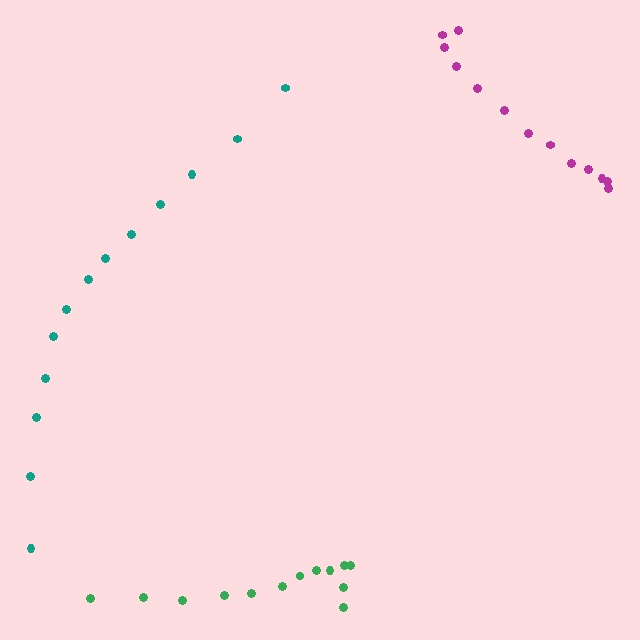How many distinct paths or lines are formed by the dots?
There are 3 distinct paths.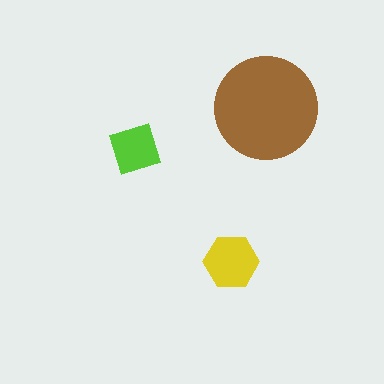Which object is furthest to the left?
The lime square is leftmost.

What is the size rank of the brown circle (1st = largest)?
1st.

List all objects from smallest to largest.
The lime square, the yellow hexagon, the brown circle.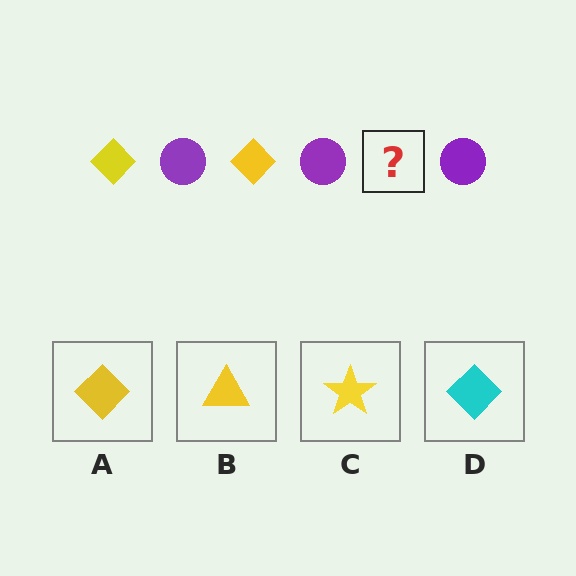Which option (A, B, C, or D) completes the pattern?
A.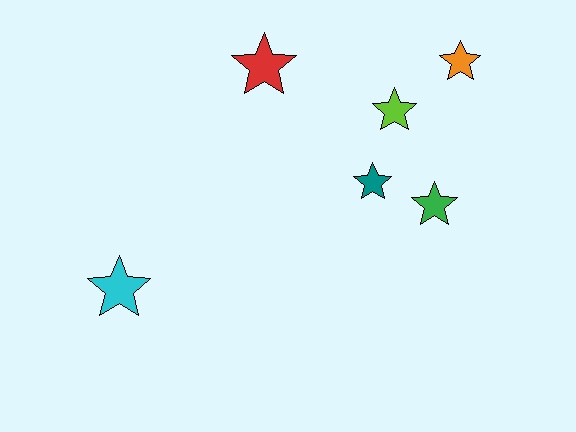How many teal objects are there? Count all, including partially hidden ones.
There is 1 teal object.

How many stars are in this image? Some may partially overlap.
There are 6 stars.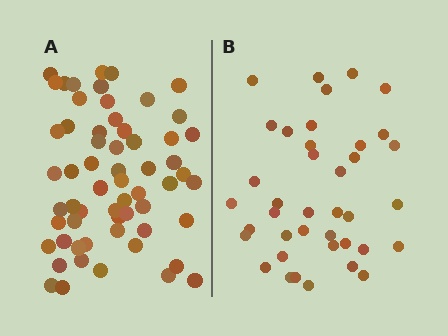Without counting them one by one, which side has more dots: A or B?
Region A (the left region) has more dots.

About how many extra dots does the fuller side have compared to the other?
Region A has approximately 20 more dots than region B.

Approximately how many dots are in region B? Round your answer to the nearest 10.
About 40 dots. (The exact count is 39, which rounds to 40.)